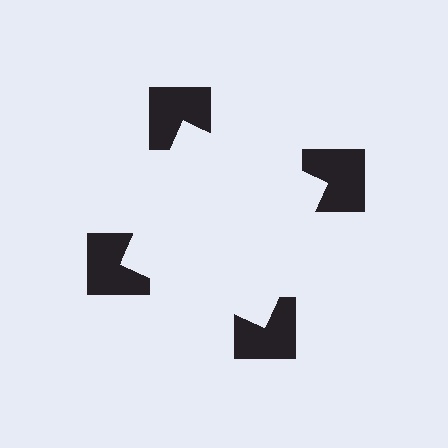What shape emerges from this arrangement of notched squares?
An illusory square — its edges are inferred from the aligned wedge cuts in the notched squares, not physically drawn.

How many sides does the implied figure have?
4 sides.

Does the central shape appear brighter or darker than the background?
It typically appears slightly brighter than the background, even though no actual brightness change is drawn.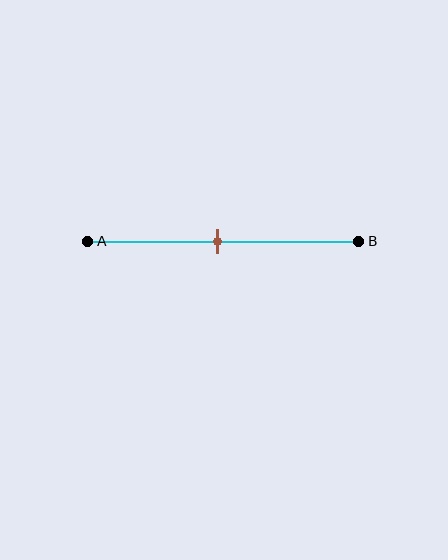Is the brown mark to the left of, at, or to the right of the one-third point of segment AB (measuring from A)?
The brown mark is to the right of the one-third point of segment AB.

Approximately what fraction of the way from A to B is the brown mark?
The brown mark is approximately 50% of the way from A to B.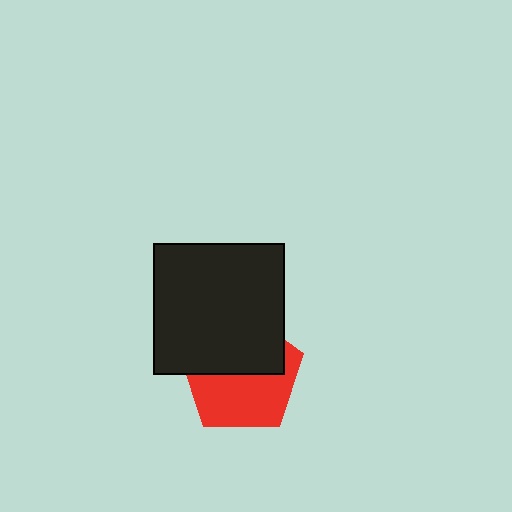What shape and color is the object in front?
The object in front is a black square.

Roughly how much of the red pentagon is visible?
About half of it is visible (roughly 52%).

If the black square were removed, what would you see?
You would see the complete red pentagon.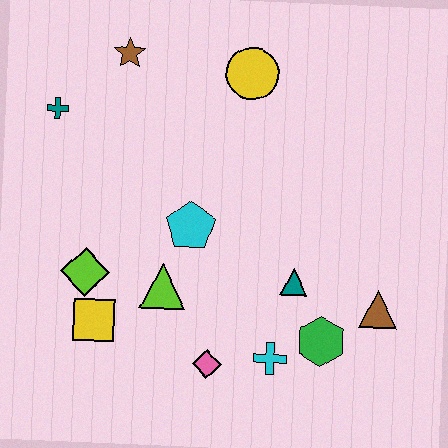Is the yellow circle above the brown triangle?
Yes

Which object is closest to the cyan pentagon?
The lime triangle is closest to the cyan pentagon.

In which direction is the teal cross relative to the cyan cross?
The teal cross is above the cyan cross.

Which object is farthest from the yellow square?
The yellow circle is farthest from the yellow square.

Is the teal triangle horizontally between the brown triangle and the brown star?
Yes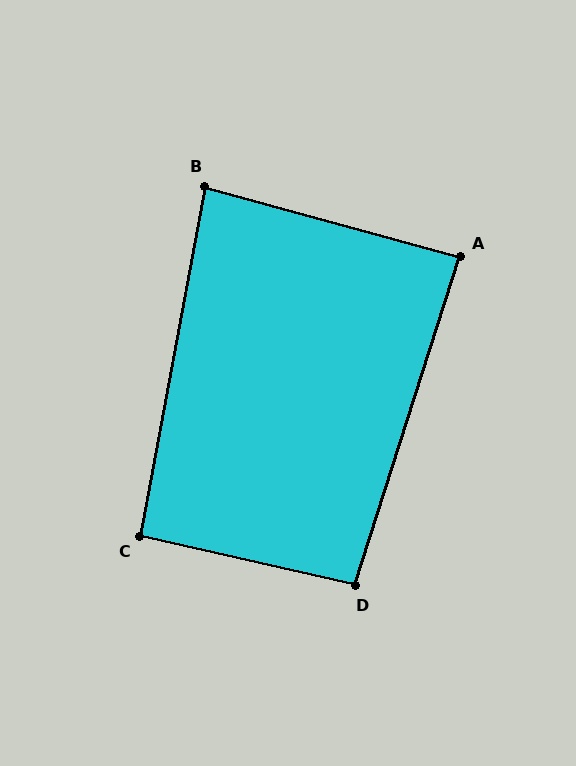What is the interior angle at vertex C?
Approximately 92 degrees (approximately right).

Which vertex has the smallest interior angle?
B, at approximately 85 degrees.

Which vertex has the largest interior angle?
D, at approximately 95 degrees.